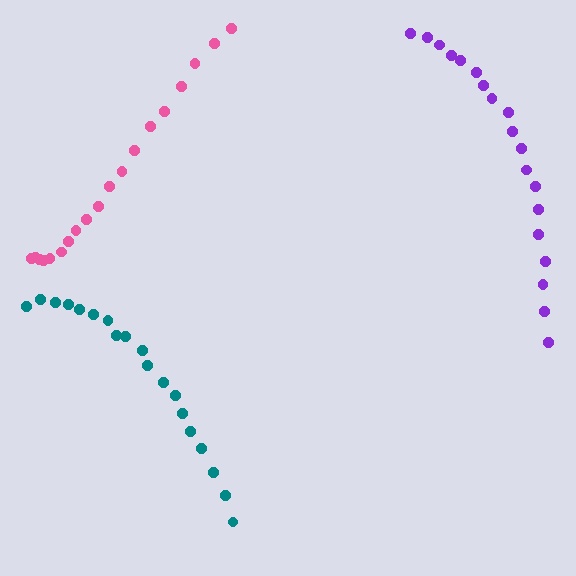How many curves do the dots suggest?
There are 3 distinct paths.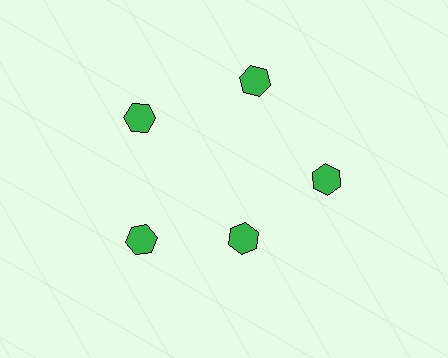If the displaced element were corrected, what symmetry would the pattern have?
It would have 5-fold rotational symmetry — the pattern would map onto itself every 72 degrees.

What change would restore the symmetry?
The symmetry would be restored by moving it outward, back onto the ring so that all 5 hexagons sit at equal angles and equal distance from the center.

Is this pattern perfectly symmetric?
No. The 5 green hexagons are arranged in a ring, but one element near the 5 o'clock position is pulled inward toward the center, breaking the 5-fold rotational symmetry.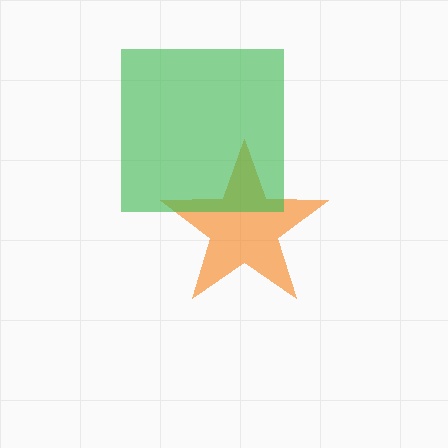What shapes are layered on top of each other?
The layered shapes are: an orange star, a green square.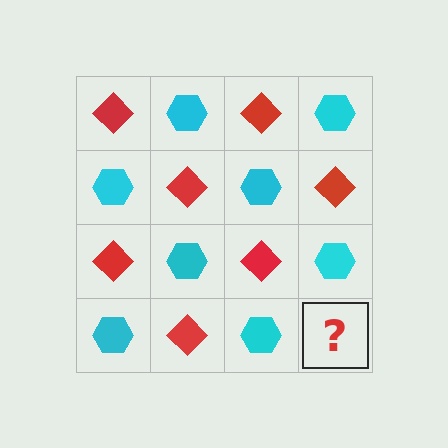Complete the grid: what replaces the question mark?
The question mark should be replaced with a red diamond.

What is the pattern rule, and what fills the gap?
The rule is that it alternates red diamond and cyan hexagon in a checkerboard pattern. The gap should be filled with a red diamond.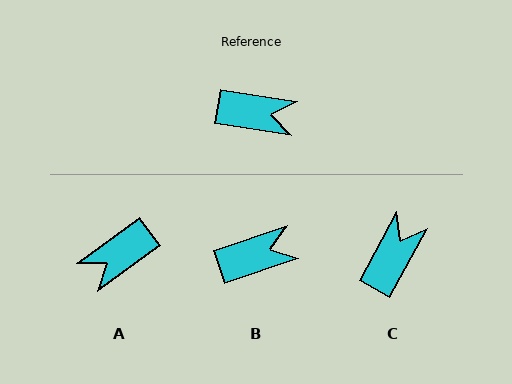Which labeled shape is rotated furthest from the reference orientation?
A, about 135 degrees away.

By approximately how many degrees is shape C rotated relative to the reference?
Approximately 70 degrees counter-clockwise.